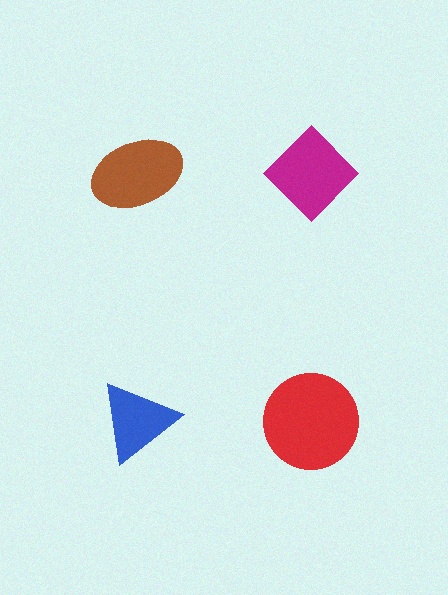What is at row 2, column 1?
A blue triangle.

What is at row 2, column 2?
A red circle.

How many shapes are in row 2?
2 shapes.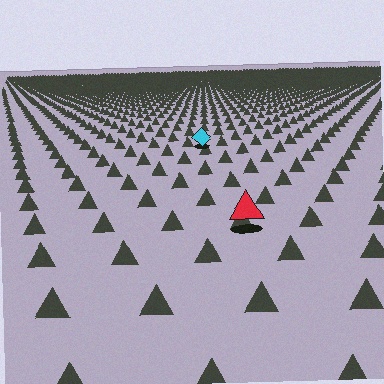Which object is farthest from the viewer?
The cyan diamond is farthest from the viewer. It appears smaller and the ground texture around it is denser.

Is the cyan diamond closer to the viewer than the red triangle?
No. The red triangle is closer — you can tell from the texture gradient: the ground texture is coarser near it.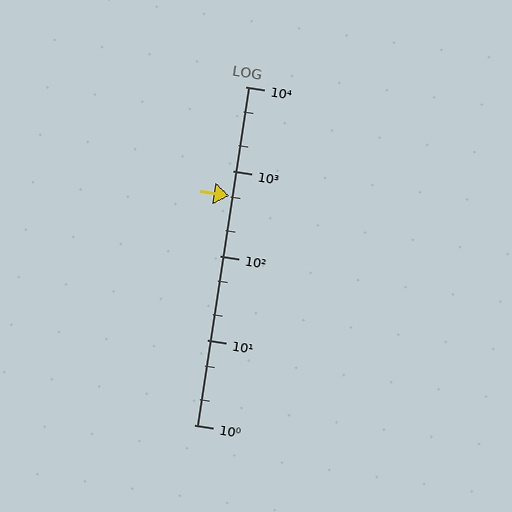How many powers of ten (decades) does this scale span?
The scale spans 4 decades, from 1 to 10000.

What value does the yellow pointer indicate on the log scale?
The pointer indicates approximately 510.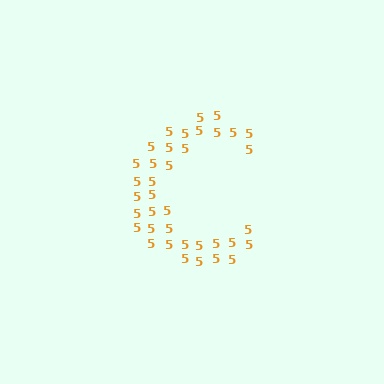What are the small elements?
The small elements are digit 5's.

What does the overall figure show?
The overall figure shows the letter C.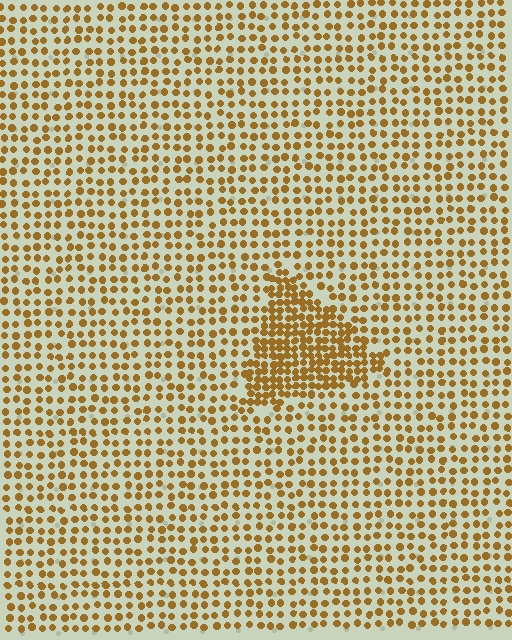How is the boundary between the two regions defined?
The boundary is defined by a change in element density (approximately 2.0x ratio). All elements are the same color, size, and shape.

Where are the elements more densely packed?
The elements are more densely packed inside the triangle boundary.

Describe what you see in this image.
The image contains small brown elements arranged at two different densities. A triangle-shaped region is visible where the elements are more densely packed than the surrounding area.